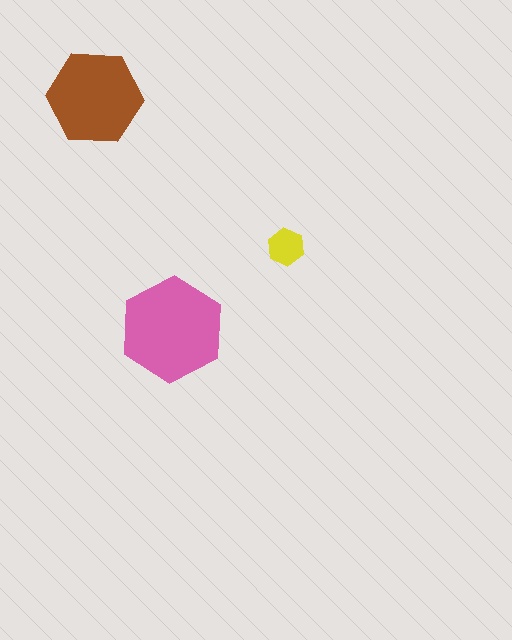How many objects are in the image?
There are 3 objects in the image.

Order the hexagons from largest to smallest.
the pink one, the brown one, the yellow one.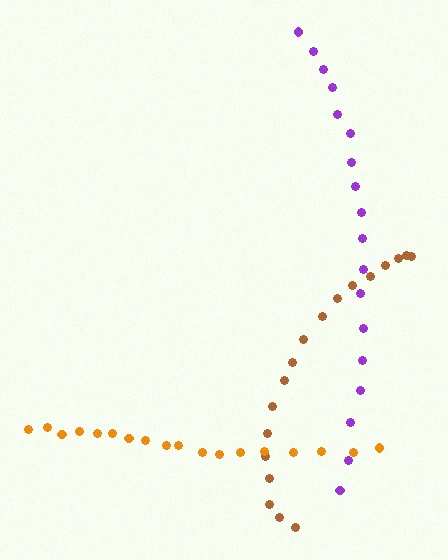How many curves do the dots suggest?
There are 3 distinct paths.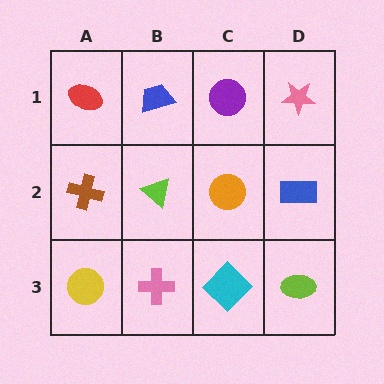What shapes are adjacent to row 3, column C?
An orange circle (row 2, column C), a pink cross (row 3, column B), a lime ellipse (row 3, column D).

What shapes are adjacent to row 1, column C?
An orange circle (row 2, column C), a blue trapezoid (row 1, column B), a pink star (row 1, column D).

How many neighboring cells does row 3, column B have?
3.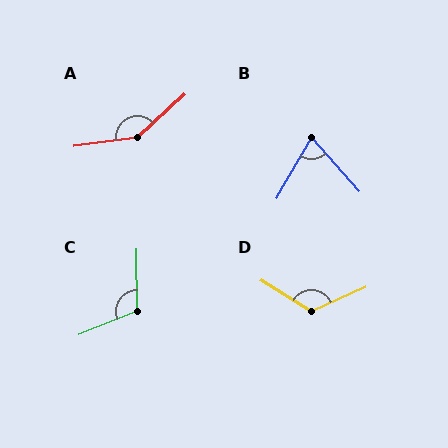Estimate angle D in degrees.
Approximately 124 degrees.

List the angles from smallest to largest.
B (72°), C (112°), D (124°), A (145°).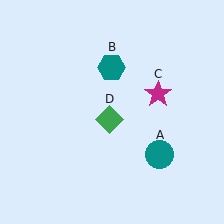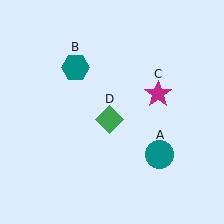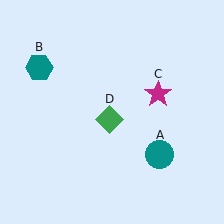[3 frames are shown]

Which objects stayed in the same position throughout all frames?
Teal circle (object A) and magenta star (object C) and green diamond (object D) remained stationary.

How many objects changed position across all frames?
1 object changed position: teal hexagon (object B).